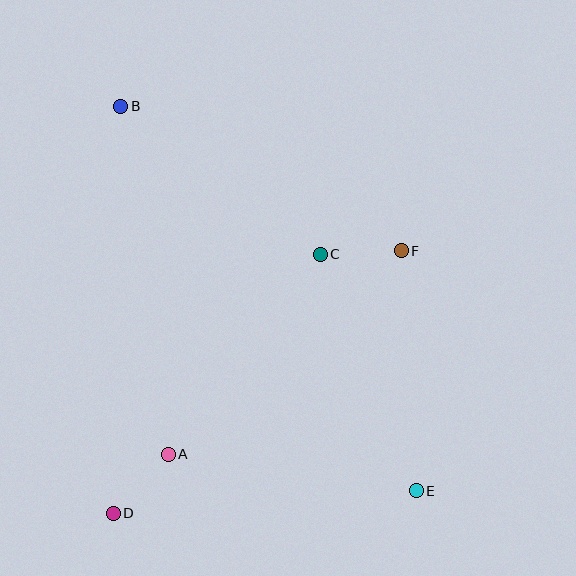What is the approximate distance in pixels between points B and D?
The distance between B and D is approximately 407 pixels.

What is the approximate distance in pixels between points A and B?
The distance between A and B is approximately 351 pixels.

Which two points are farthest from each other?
Points B and E are farthest from each other.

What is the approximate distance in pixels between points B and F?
The distance between B and F is approximately 316 pixels.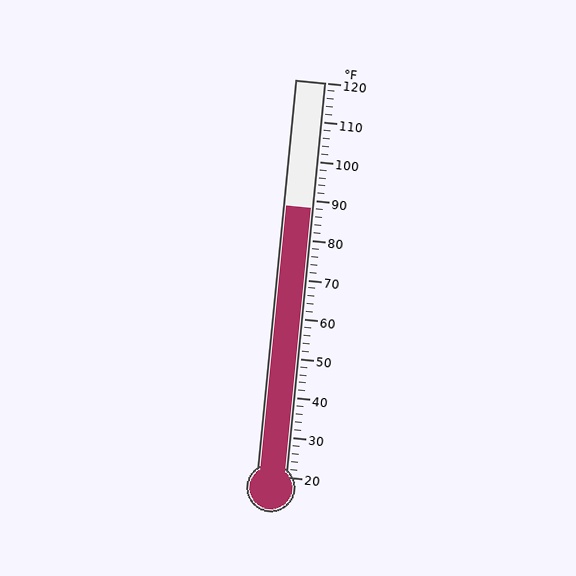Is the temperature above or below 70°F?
The temperature is above 70°F.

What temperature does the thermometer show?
The thermometer shows approximately 88°F.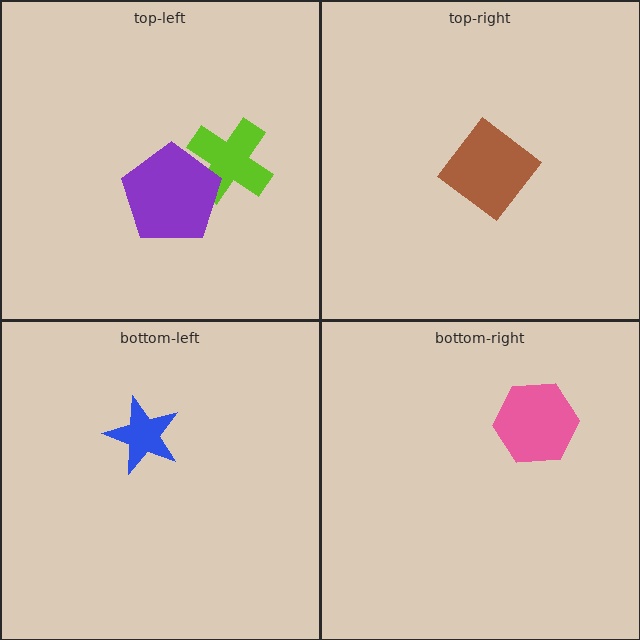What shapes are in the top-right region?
The brown diamond.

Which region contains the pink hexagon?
The bottom-right region.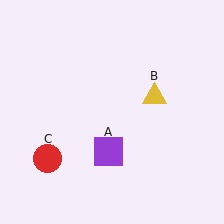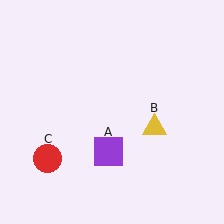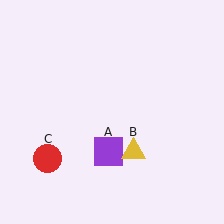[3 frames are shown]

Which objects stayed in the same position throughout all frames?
Purple square (object A) and red circle (object C) remained stationary.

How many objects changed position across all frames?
1 object changed position: yellow triangle (object B).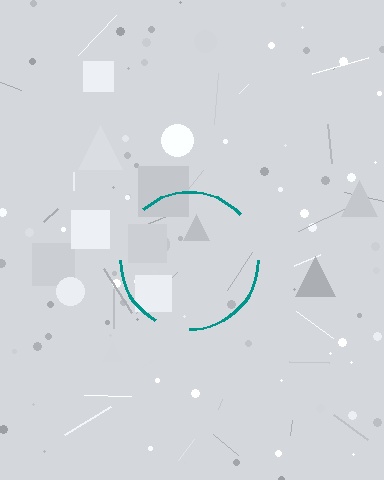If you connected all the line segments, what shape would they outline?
They would outline a circle.